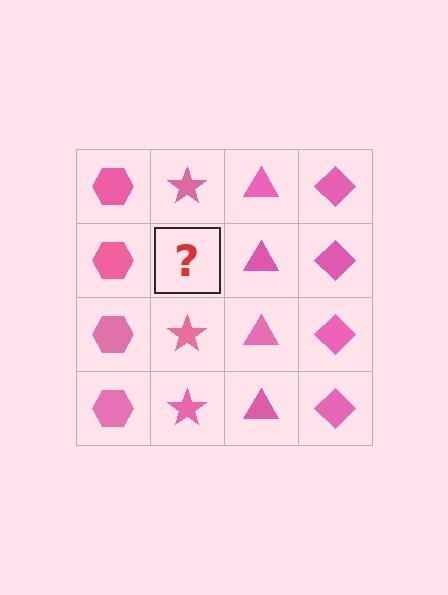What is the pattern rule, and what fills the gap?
The rule is that each column has a consistent shape. The gap should be filled with a pink star.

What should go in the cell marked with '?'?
The missing cell should contain a pink star.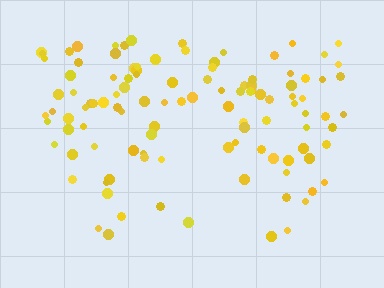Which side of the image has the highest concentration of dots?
The top.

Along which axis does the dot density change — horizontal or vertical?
Vertical.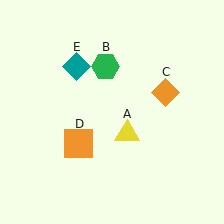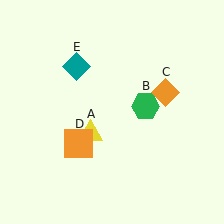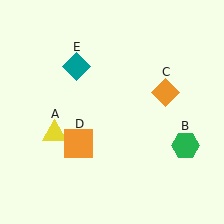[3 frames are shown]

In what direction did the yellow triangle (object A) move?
The yellow triangle (object A) moved left.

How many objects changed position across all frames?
2 objects changed position: yellow triangle (object A), green hexagon (object B).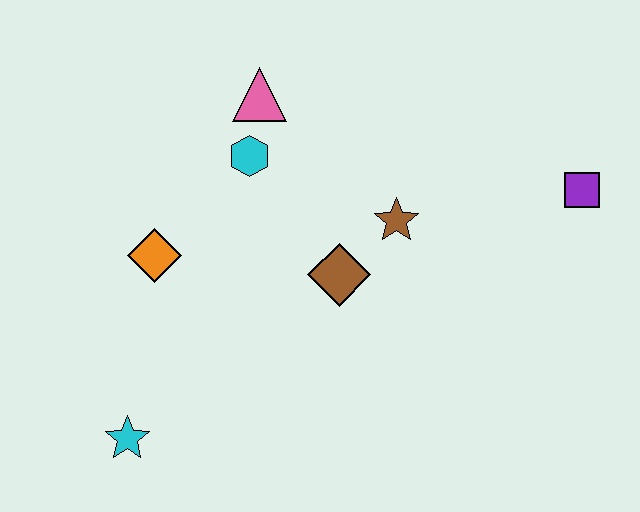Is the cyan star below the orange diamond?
Yes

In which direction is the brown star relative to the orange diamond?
The brown star is to the right of the orange diamond.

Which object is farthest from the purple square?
The cyan star is farthest from the purple square.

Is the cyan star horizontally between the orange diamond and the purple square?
No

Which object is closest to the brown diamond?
The brown star is closest to the brown diamond.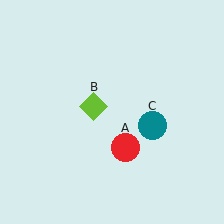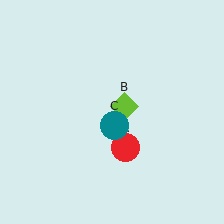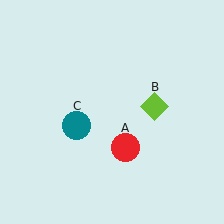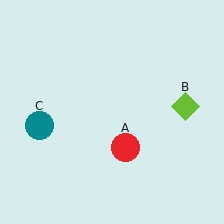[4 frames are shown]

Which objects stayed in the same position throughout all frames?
Red circle (object A) remained stationary.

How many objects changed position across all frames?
2 objects changed position: lime diamond (object B), teal circle (object C).